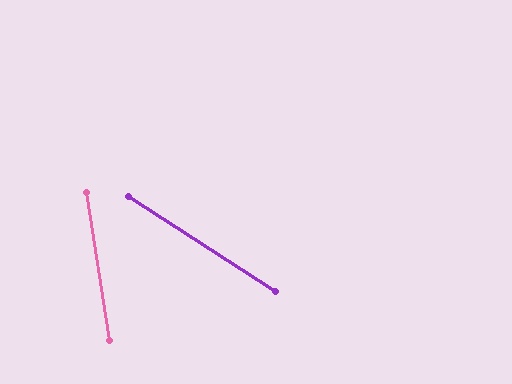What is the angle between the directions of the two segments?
Approximately 48 degrees.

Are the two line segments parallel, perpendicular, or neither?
Neither parallel nor perpendicular — they differ by about 48°.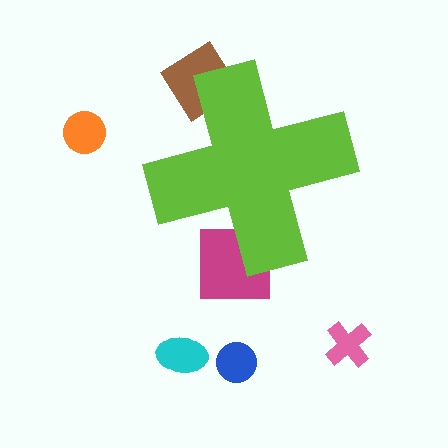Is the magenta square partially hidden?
Yes, the magenta square is partially hidden behind the lime cross.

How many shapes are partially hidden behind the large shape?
2 shapes are partially hidden.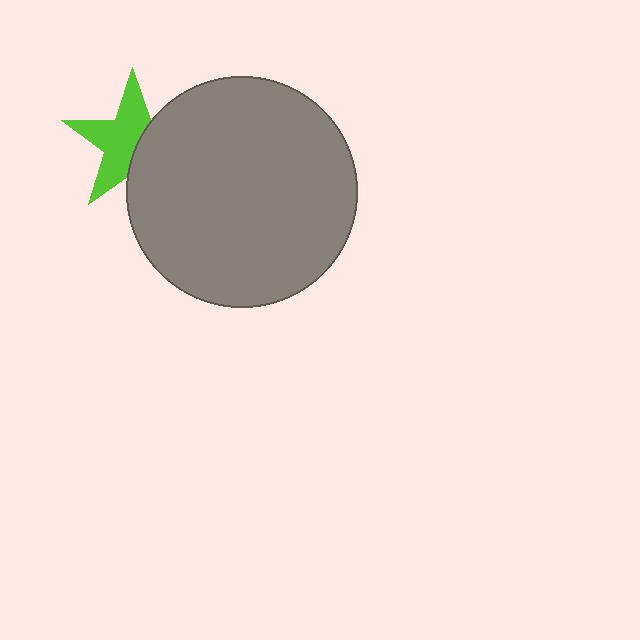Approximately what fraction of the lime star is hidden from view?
Roughly 40% of the lime star is hidden behind the gray circle.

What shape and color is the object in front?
The object in front is a gray circle.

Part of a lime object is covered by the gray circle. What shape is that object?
It is a star.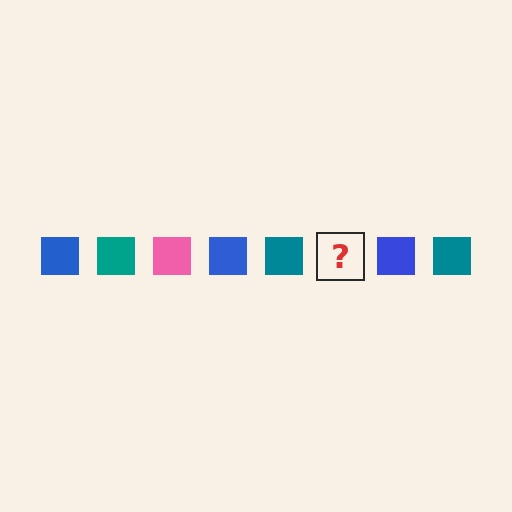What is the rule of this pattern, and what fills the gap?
The rule is that the pattern cycles through blue, teal, pink squares. The gap should be filled with a pink square.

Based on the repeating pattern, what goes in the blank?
The blank should be a pink square.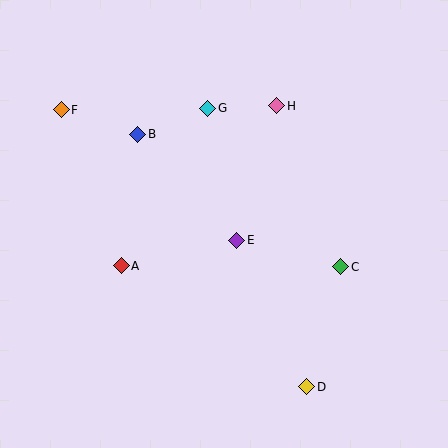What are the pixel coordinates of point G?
Point G is at (208, 108).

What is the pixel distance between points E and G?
The distance between E and G is 135 pixels.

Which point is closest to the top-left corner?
Point F is closest to the top-left corner.